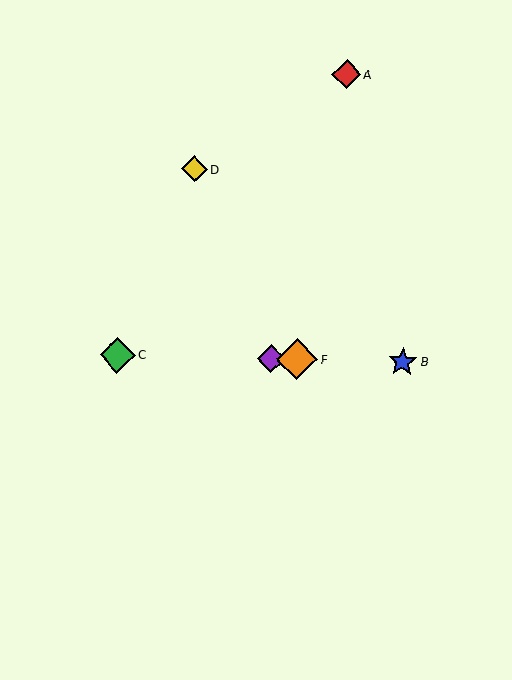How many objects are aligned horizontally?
4 objects (B, C, E, F) are aligned horizontally.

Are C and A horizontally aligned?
No, C is at y≈355 and A is at y≈74.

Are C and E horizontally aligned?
Yes, both are at y≈355.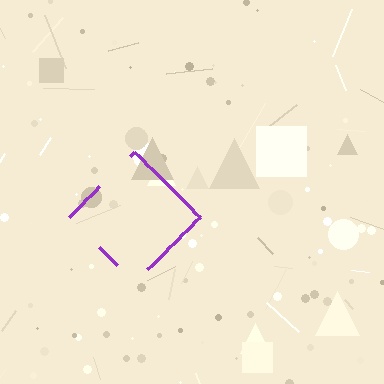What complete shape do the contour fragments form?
The contour fragments form a diamond.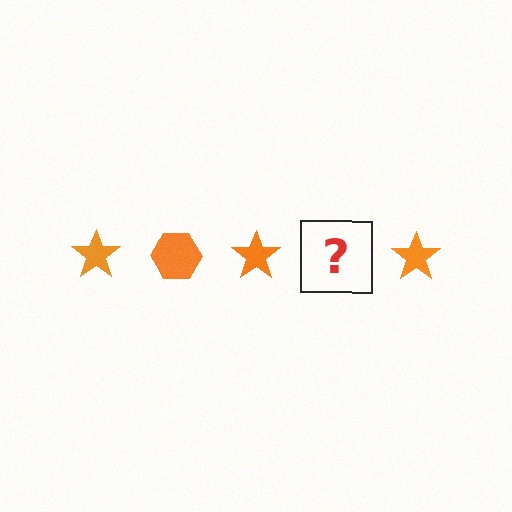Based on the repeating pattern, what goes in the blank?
The blank should be an orange hexagon.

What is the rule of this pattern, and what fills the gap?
The rule is that the pattern cycles through star, hexagon shapes in orange. The gap should be filled with an orange hexagon.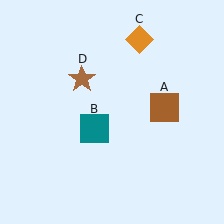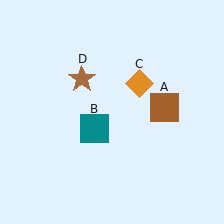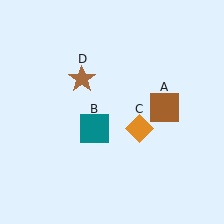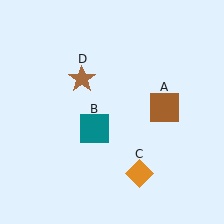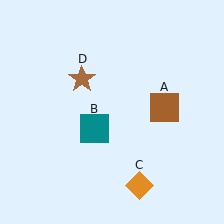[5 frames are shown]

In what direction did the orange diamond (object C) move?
The orange diamond (object C) moved down.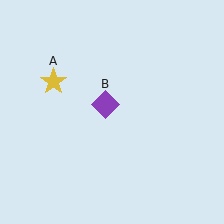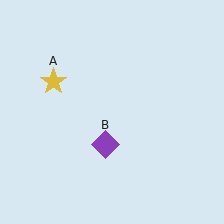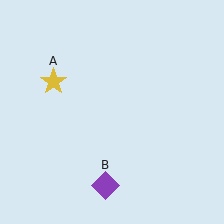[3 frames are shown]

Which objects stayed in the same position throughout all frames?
Yellow star (object A) remained stationary.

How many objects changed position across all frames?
1 object changed position: purple diamond (object B).